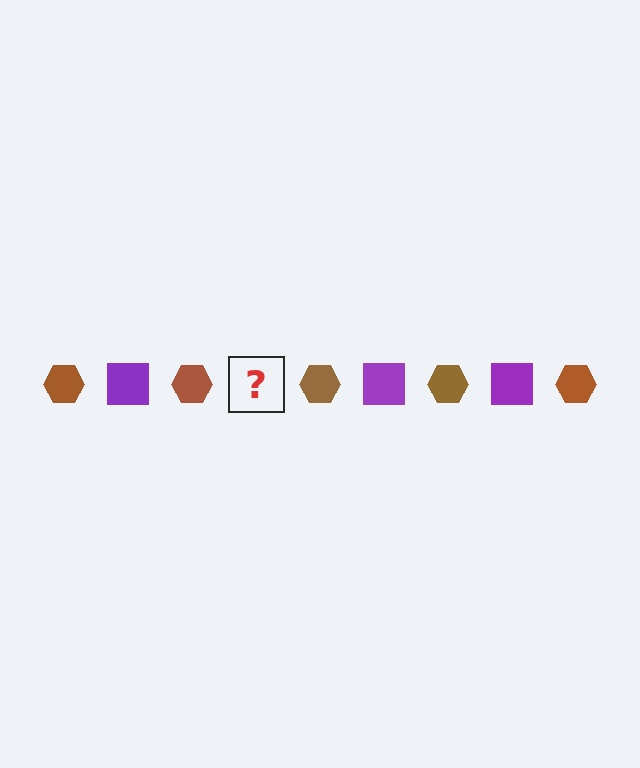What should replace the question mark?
The question mark should be replaced with a purple square.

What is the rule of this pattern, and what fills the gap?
The rule is that the pattern alternates between brown hexagon and purple square. The gap should be filled with a purple square.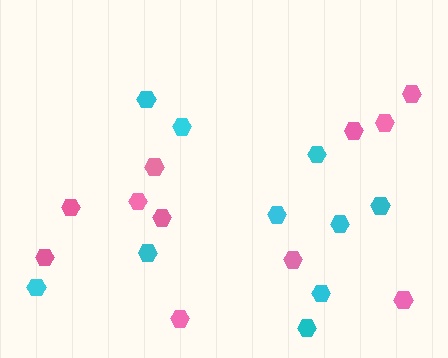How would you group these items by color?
There are 2 groups: one group of cyan hexagons (10) and one group of pink hexagons (11).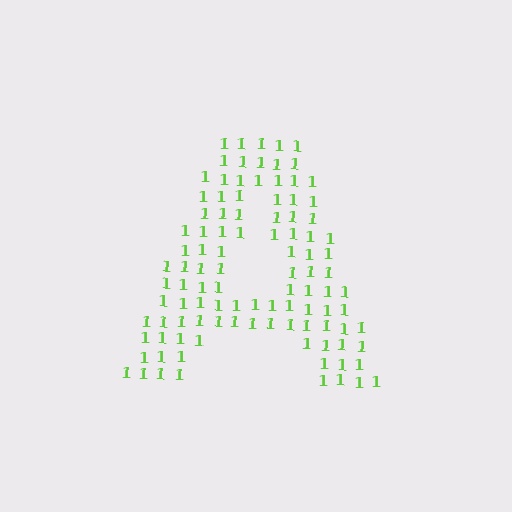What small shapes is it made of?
It is made of small digit 1's.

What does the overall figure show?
The overall figure shows the letter A.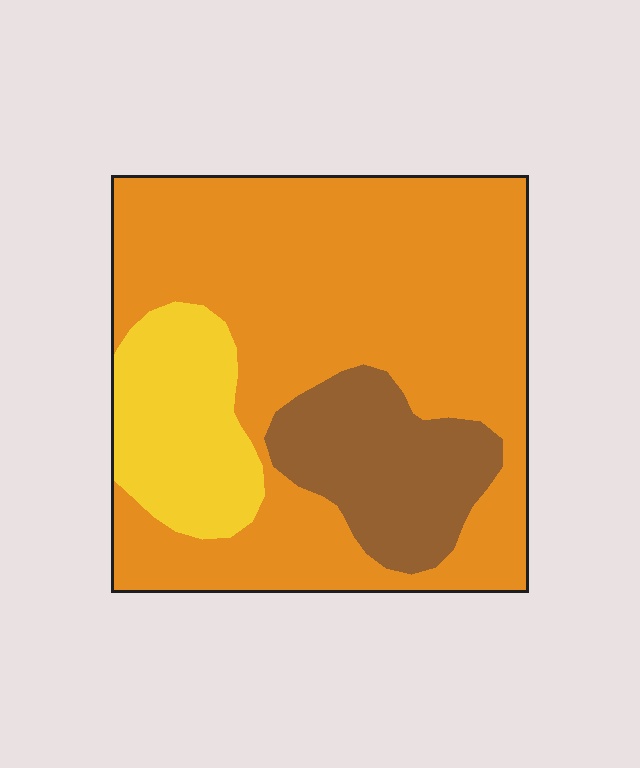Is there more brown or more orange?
Orange.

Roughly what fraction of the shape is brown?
Brown takes up less than a quarter of the shape.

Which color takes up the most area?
Orange, at roughly 65%.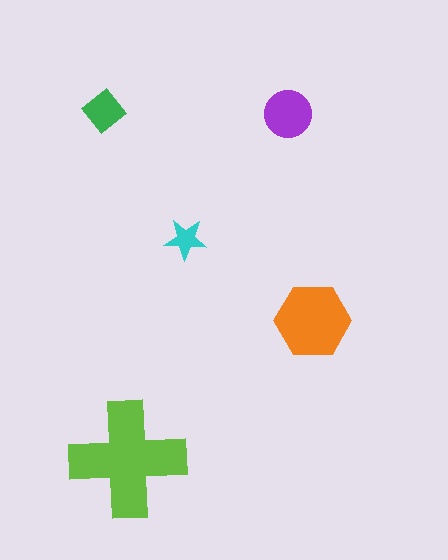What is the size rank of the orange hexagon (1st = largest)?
2nd.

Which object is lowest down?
The lime cross is bottommost.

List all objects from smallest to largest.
The cyan star, the green diamond, the purple circle, the orange hexagon, the lime cross.